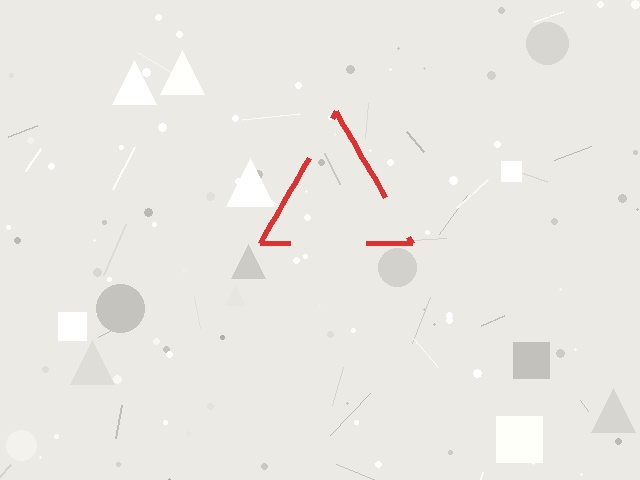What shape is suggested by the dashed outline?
The dashed outline suggests a triangle.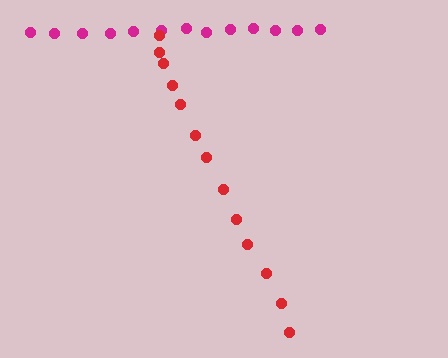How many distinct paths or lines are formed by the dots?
There are 2 distinct paths.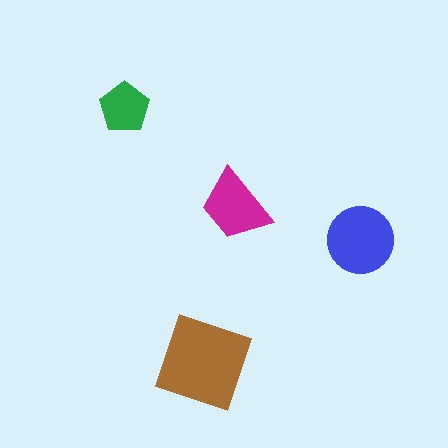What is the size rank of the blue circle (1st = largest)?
2nd.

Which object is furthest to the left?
The green pentagon is leftmost.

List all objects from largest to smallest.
The brown square, the blue circle, the magenta trapezoid, the green pentagon.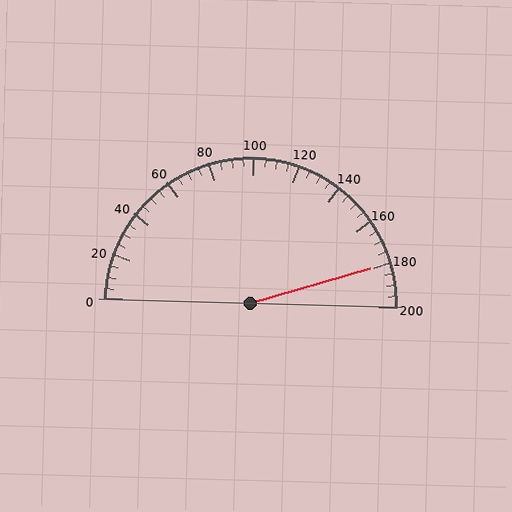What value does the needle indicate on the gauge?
The needle indicates approximately 180.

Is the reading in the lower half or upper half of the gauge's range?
The reading is in the upper half of the range (0 to 200).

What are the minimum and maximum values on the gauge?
The gauge ranges from 0 to 200.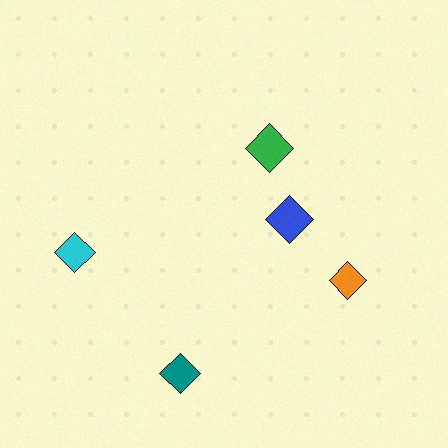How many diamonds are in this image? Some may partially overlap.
There are 5 diamonds.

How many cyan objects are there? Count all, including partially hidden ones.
There is 1 cyan object.